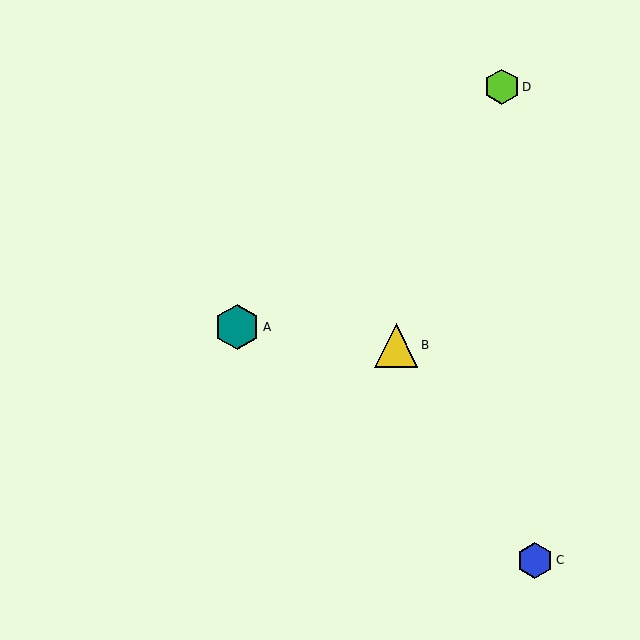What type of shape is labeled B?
Shape B is a yellow triangle.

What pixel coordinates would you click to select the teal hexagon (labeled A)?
Click at (237, 327) to select the teal hexagon A.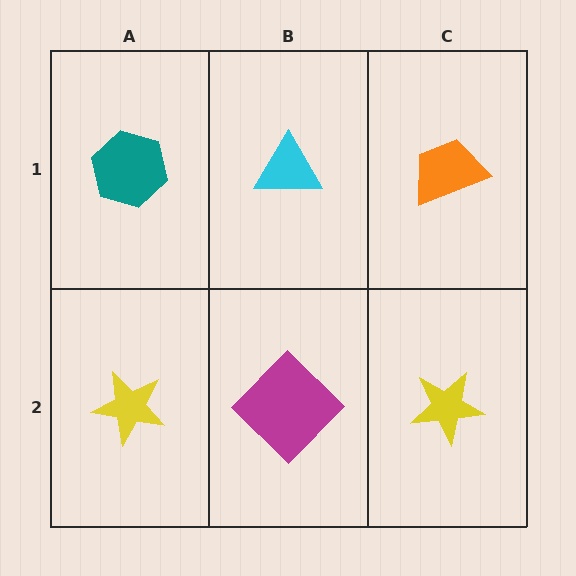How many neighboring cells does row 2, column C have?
2.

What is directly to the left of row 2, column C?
A magenta diamond.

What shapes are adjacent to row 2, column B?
A cyan triangle (row 1, column B), a yellow star (row 2, column A), a yellow star (row 2, column C).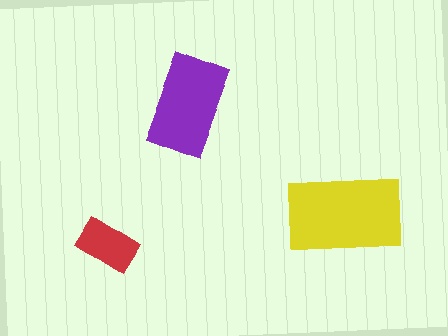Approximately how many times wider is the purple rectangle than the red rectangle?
About 1.5 times wider.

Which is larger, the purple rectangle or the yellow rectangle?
The yellow one.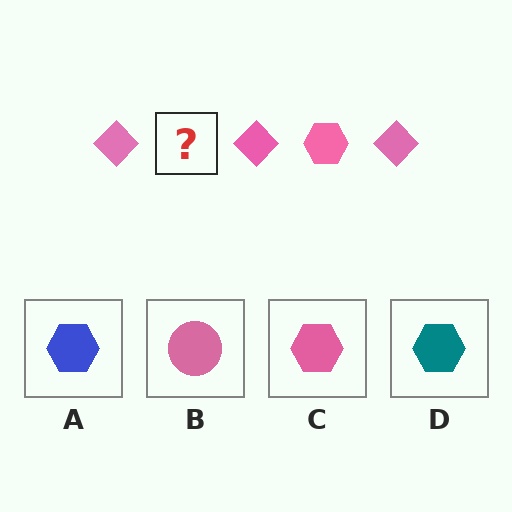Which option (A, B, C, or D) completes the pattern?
C.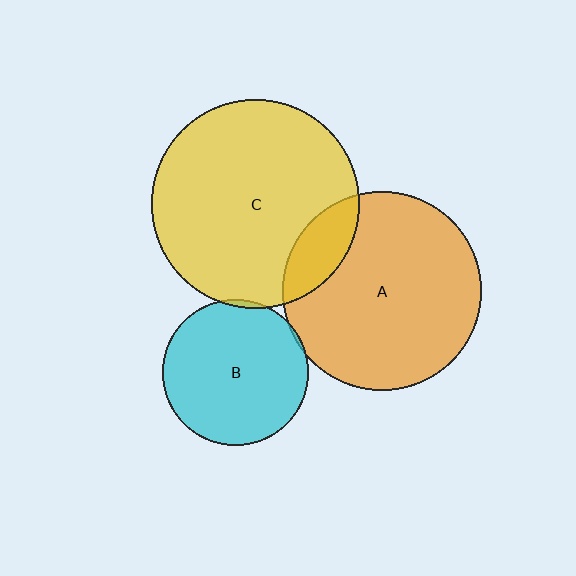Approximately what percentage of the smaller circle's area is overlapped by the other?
Approximately 5%.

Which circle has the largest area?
Circle C (yellow).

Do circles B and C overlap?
Yes.